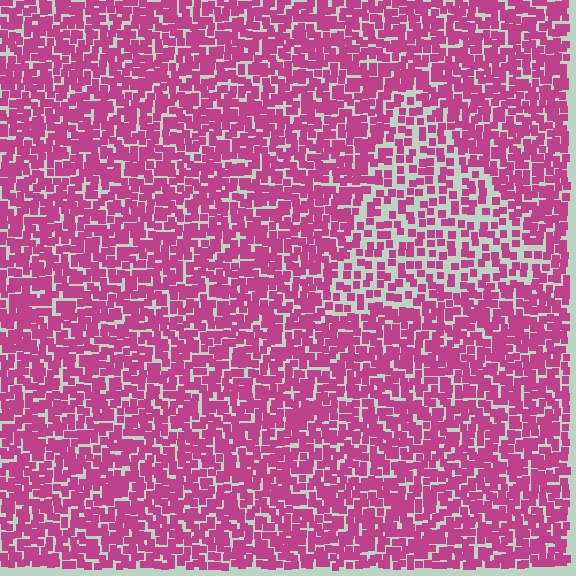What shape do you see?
I see a triangle.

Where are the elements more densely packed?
The elements are more densely packed outside the triangle boundary.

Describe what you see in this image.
The image contains small magenta elements arranged at two different densities. A triangle-shaped region is visible where the elements are less densely packed than the surrounding area.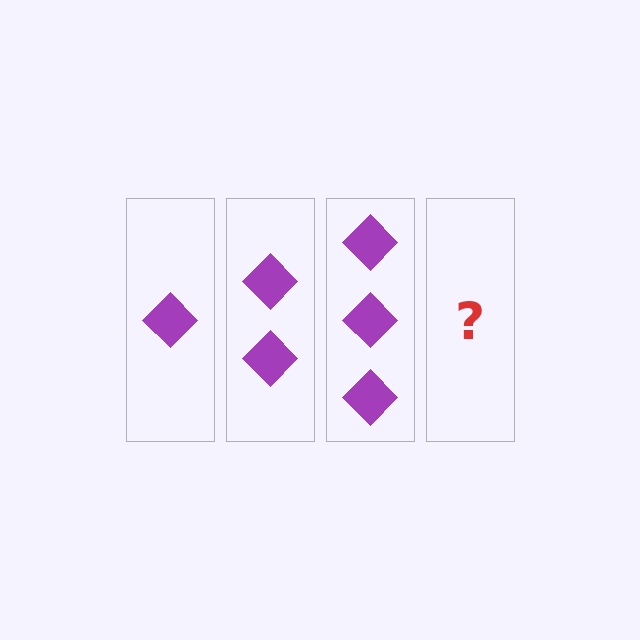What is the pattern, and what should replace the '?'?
The pattern is that each step adds one more diamond. The '?' should be 4 diamonds.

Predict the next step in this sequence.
The next step is 4 diamonds.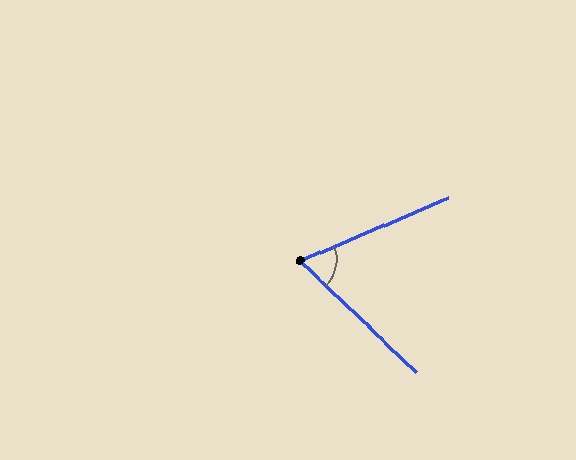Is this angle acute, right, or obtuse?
It is acute.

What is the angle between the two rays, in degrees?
Approximately 67 degrees.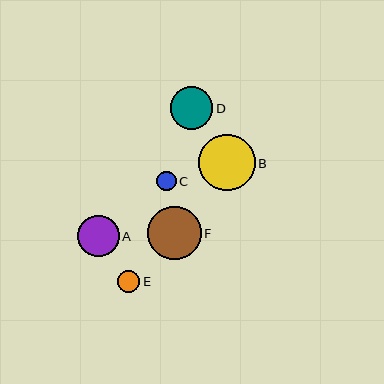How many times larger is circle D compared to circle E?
Circle D is approximately 2.0 times the size of circle E.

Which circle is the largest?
Circle B is the largest with a size of approximately 57 pixels.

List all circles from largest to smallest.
From largest to smallest: B, F, D, A, E, C.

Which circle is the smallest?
Circle C is the smallest with a size of approximately 19 pixels.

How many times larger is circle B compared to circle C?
Circle B is approximately 2.9 times the size of circle C.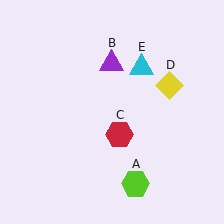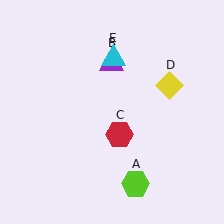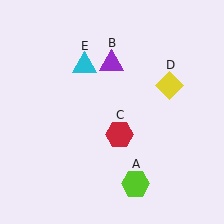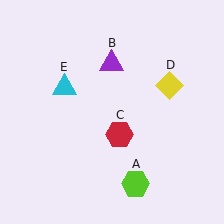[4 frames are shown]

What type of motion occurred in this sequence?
The cyan triangle (object E) rotated counterclockwise around the center of the scene.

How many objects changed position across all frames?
1 object changed position: cyan triangle (object E).